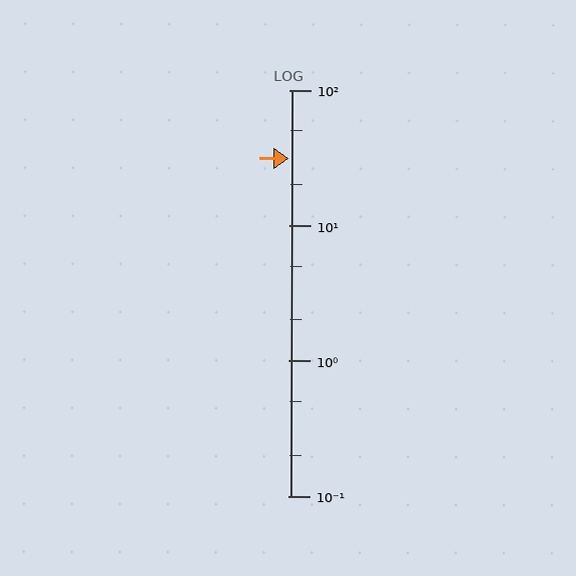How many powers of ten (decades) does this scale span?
The scale spans 3 decades, from 0.1 to 100.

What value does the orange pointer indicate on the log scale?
The pointer indicates approximately 31.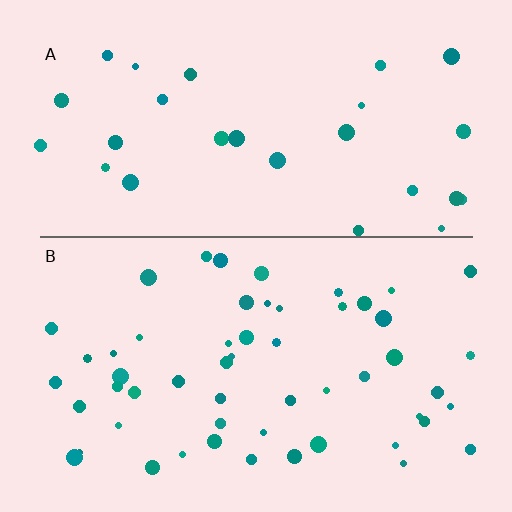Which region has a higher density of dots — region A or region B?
B (the bottom).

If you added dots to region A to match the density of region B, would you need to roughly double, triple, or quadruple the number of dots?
Approximately double.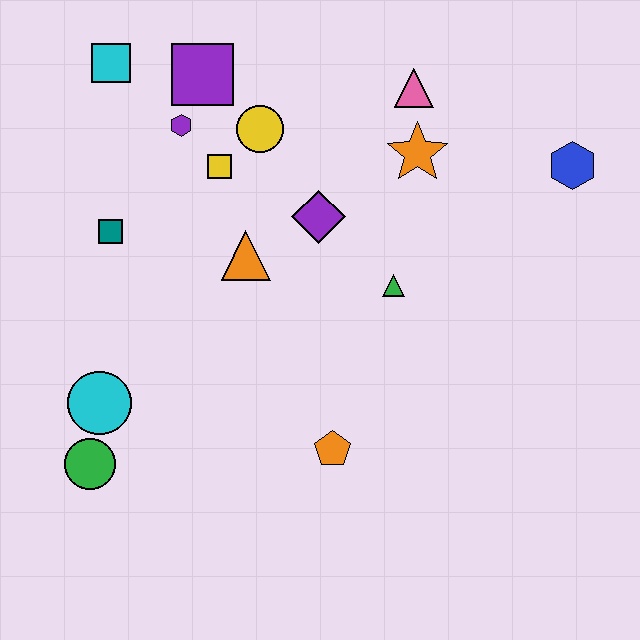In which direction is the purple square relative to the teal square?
The purple square is above the teal square.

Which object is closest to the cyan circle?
The green circle is closest to the cyan circle.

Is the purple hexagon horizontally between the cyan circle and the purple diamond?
Yes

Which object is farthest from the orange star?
The green circle is farthest from the orange star.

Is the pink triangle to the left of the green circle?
No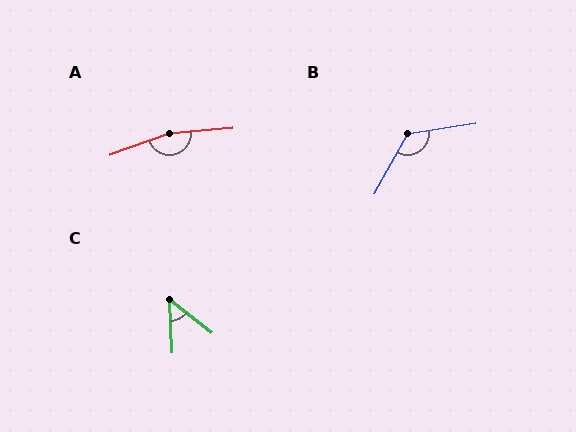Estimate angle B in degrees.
Approximately 127 degrees.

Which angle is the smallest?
C, at approximately 49 degrees.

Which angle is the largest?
A, at approximately 165 degrees.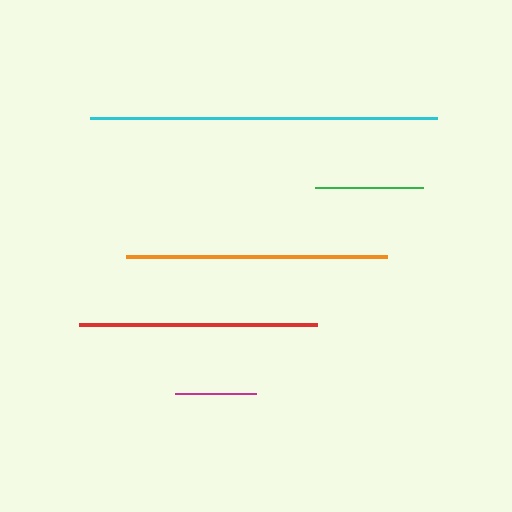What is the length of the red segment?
The red segment is approximately 238 pixels long.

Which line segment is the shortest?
The magenta line is the shortest at approximately 81 pixels.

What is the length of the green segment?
The green segment is approximately 109 pixels long.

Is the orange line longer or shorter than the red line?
The orange line is longer than the red line.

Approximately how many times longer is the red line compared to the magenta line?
The red line is approximately 2.9 times the length of the magenta line.